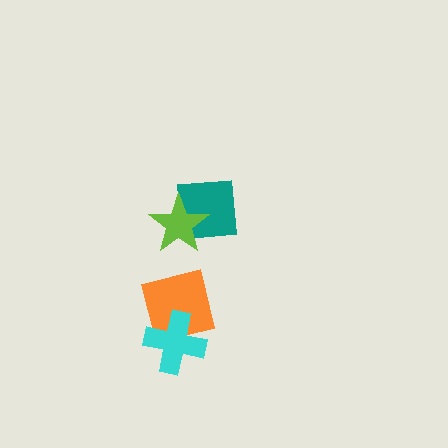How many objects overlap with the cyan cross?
1 object overlaps with the cyan cross.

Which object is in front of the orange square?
The cyan cross is in front of the orange square.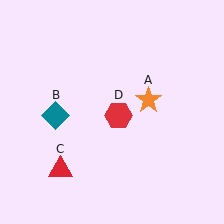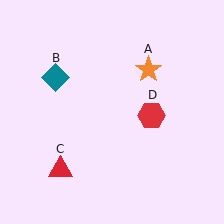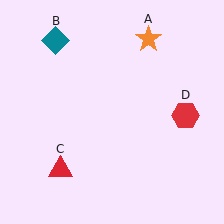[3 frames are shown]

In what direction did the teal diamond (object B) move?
The teal diamond (object B) moved up.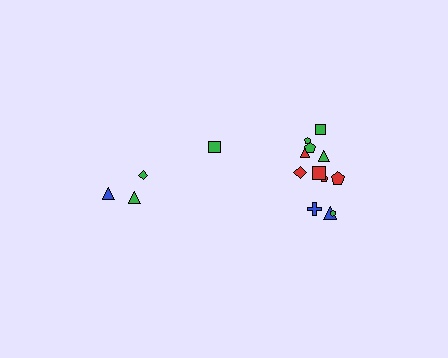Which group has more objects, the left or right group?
The right group.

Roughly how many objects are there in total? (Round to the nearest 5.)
Roughly 15 objects in total.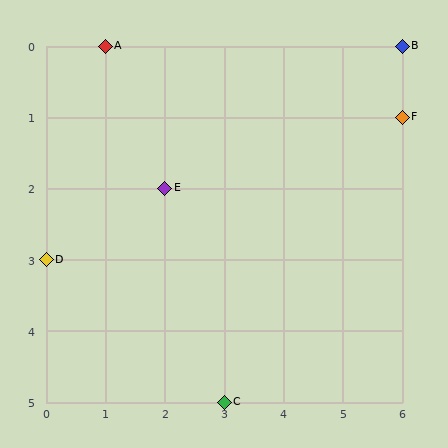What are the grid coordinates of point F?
Point F is at grid coordinates (6, 1).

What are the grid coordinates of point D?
Point D is at grid coordinates (0, 3).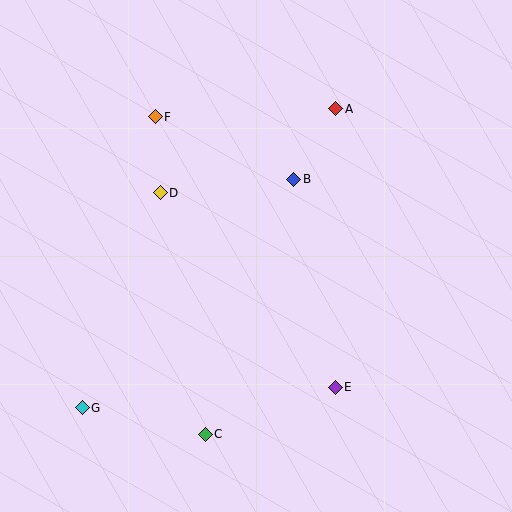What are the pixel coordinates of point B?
Point B is at (293, 179).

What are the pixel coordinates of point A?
Point A is at (336, 109).